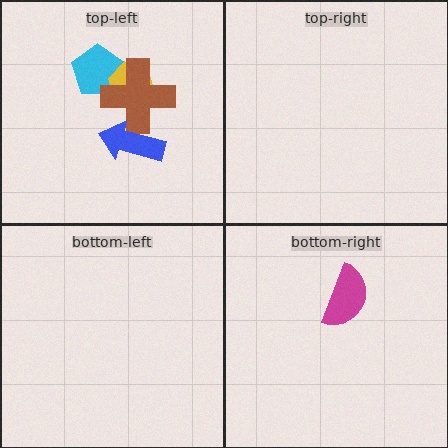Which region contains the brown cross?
The top-left region.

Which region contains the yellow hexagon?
The top-left region.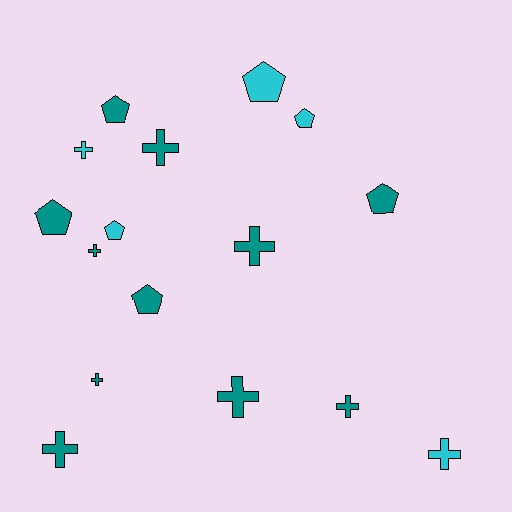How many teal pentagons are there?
There are 4 teal pentagons.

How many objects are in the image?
There are 16 objects.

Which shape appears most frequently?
Cross, with 9 objects.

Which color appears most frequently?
Teal, with 11 objects.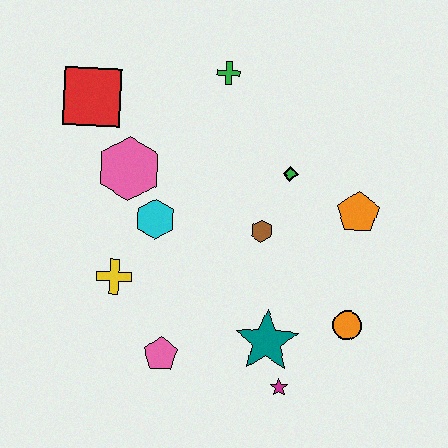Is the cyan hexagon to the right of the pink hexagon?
Yes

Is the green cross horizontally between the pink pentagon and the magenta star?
Yes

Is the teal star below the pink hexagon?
Yes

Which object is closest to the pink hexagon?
The cyan hexagon is closest to the pink hexagon.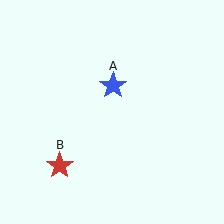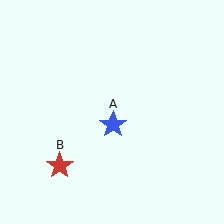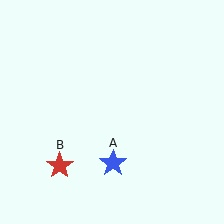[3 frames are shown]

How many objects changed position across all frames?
1 object changed position: blue star (object A).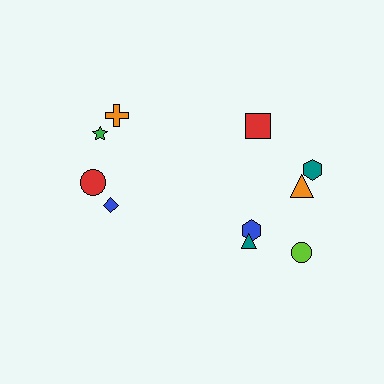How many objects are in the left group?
There are 4 objects.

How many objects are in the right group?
There are 6 objects.